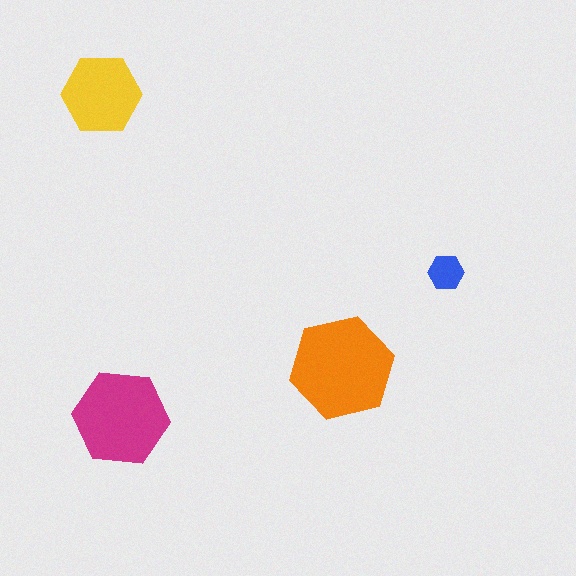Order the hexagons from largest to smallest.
the orange one, the magenta one, the yellow one, the blue one.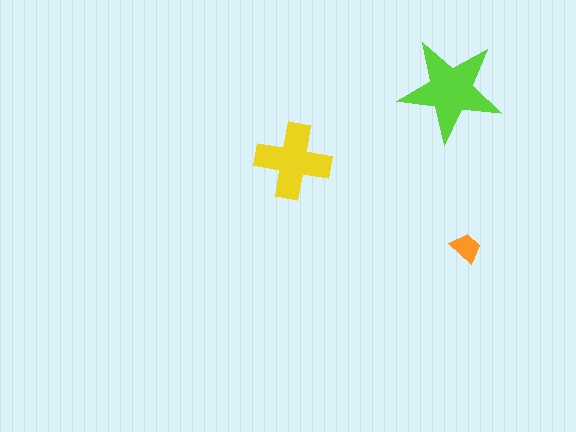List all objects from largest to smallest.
The lime star, the yellow cross, the orange trapezoid.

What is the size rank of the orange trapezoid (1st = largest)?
3rd.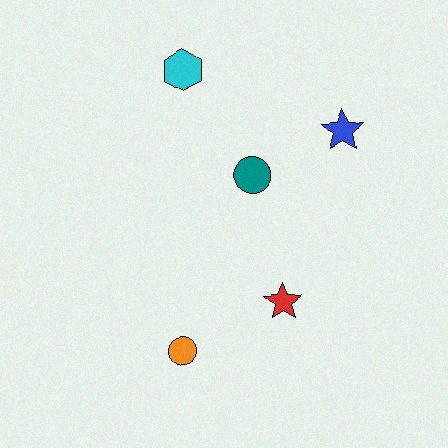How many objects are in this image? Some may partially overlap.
There are 5 objects.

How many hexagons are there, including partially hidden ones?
There is 1 hexagon.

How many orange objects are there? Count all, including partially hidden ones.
There is 1 orange object.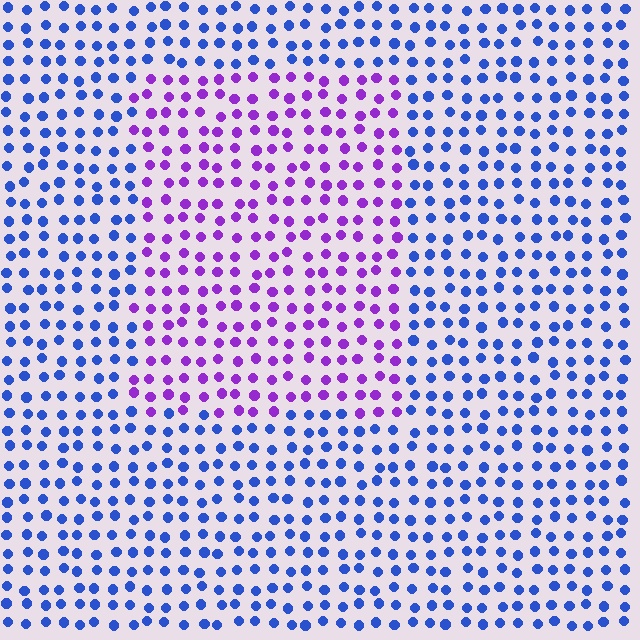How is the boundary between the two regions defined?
The boundary is defined purely by a slight shift in hue (about 54 degrees). Spacing, size, and orientation are identical on both sides.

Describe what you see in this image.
The image is filled with small blue elements in a uniform arrangement. A rectangle-shaped region is visible where the elements are tinted to a slightly different hue, forming a subtle color boundary.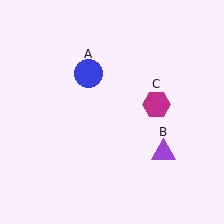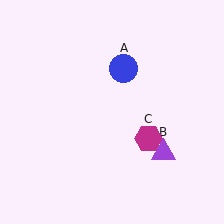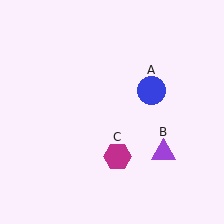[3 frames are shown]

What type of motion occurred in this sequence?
The blue circle (object A), magenta hexagon (object C) rotated clockwise around the center of the scene.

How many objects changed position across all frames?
2 objects changed position: blue circle (object A), magenta hexagon (object C).